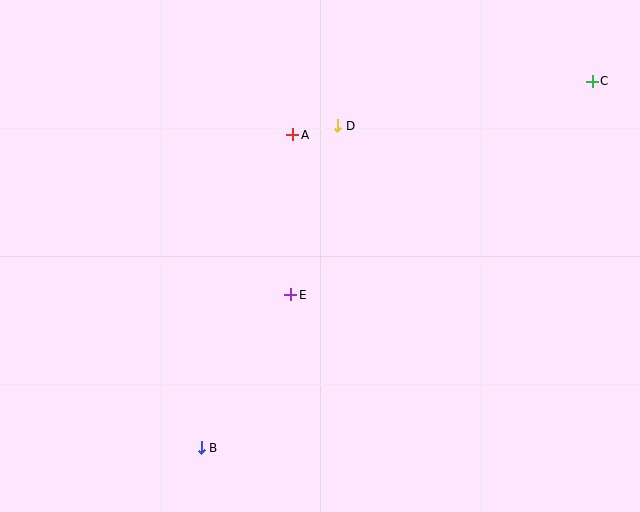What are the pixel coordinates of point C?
Point C is at (592, 81).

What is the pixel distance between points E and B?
The distance between E and B is 178 pixels.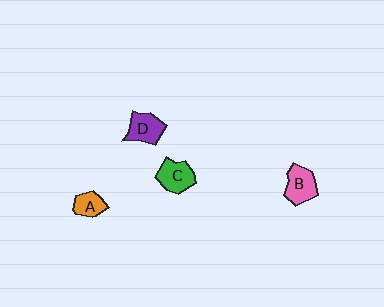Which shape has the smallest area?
Shape A (orange).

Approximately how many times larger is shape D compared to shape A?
Approximately 1.5 times.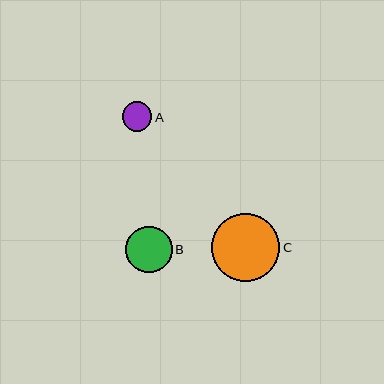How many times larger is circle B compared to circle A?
Circle B is approximately 1.6 times the size of circle A.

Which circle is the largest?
Circle C is the largest with a size of approximately 68 pixels.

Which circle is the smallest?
Circle A is the smallest with a size of approximately 30 pixels.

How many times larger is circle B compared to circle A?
Circle B is approximately 1.6 times the size of circle A.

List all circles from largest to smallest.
From largest to smallest: C, B, A.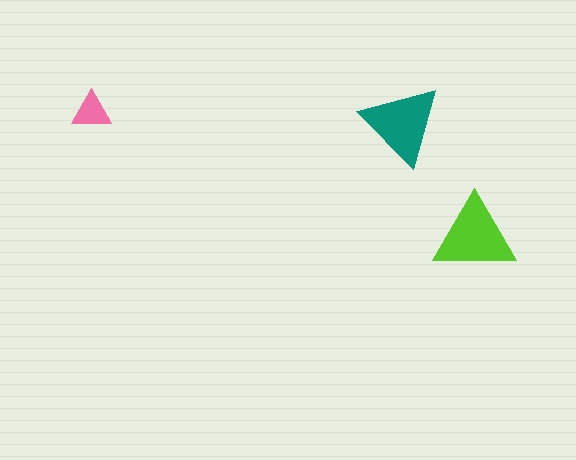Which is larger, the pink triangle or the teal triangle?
The teal one.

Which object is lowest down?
The lime triangle is bottommost.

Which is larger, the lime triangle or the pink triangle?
The lime one.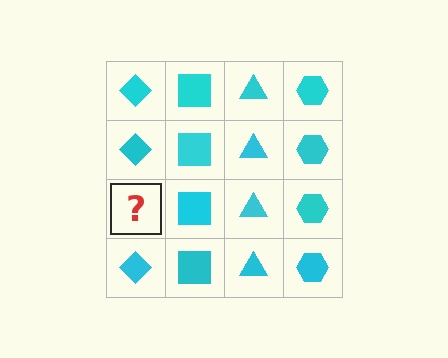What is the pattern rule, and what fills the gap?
The rule is that each column has a consistent shape. The gap should be filled with a cyan diamond.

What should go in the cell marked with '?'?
The missing cell should contain a cyan diamond.